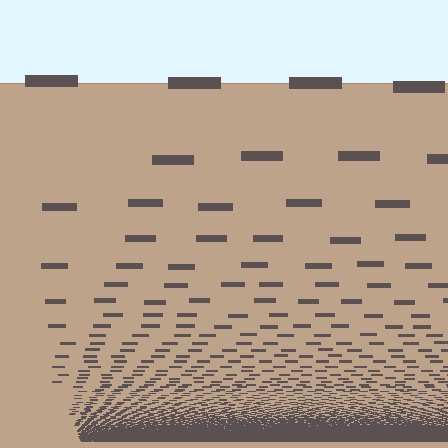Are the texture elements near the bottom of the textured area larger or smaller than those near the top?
Smaller. The gradient is inverted — elements near the bottom are smaller and denser.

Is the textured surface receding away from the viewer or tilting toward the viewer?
The surface appears to tilt toward the viewer. Texture elements get larger and sparser toward the top.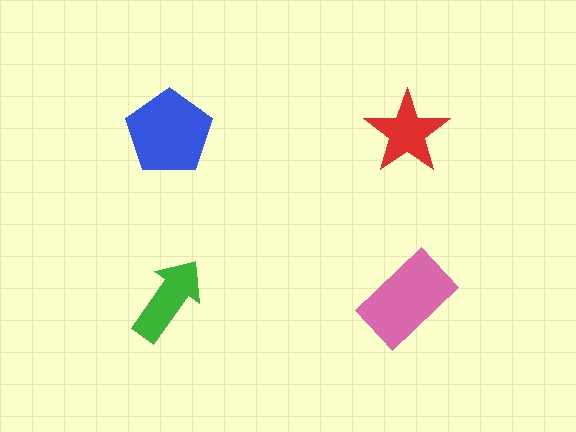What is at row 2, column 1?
A green arrow.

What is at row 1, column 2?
A red star.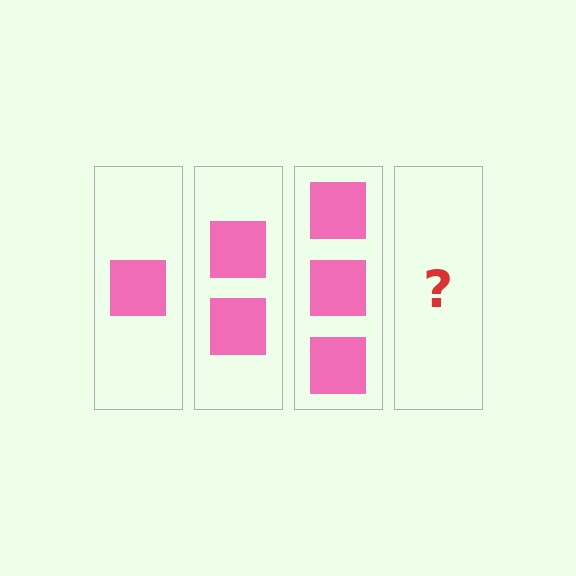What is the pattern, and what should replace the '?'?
The pattern is that each step adds one more square. The '?' should be 4 squares.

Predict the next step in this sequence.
The next step is 4 squares.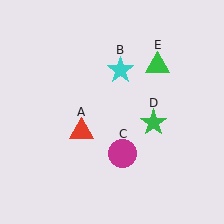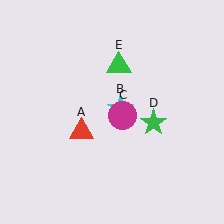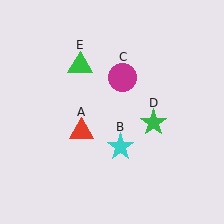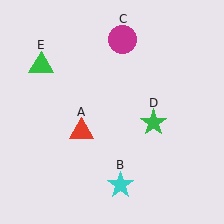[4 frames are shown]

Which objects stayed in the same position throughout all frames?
Red triangle (object A) and green star (object D) remained stationary.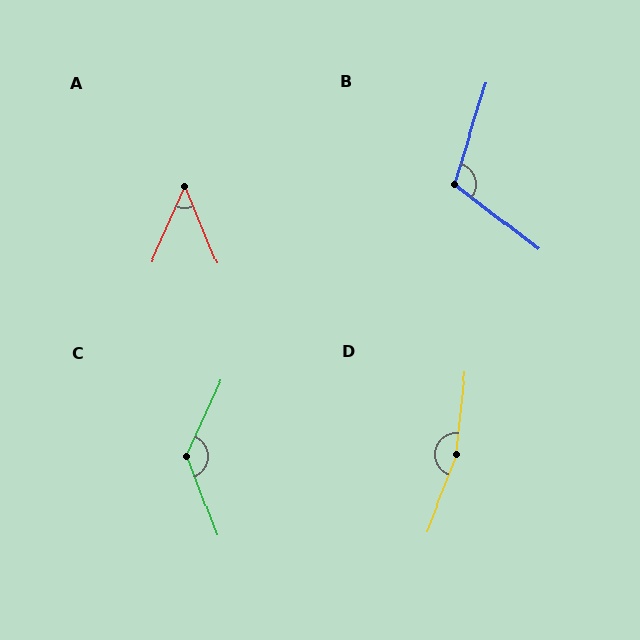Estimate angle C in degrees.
Approximately 135 degrees.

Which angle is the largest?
D, at approximately 165 degrees.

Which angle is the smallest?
A, at approximately 46 degrees.